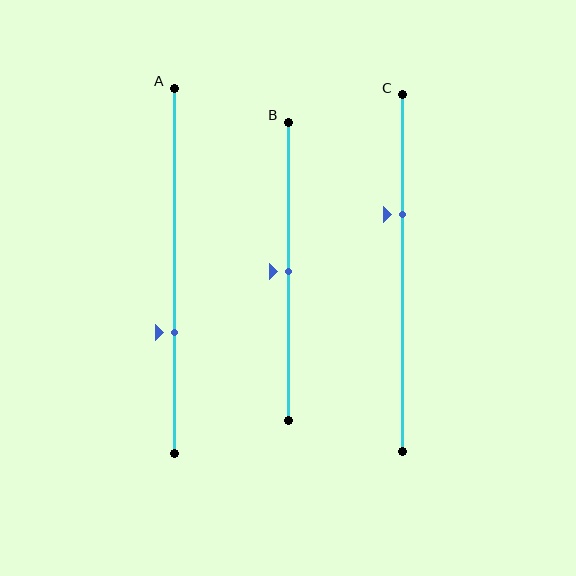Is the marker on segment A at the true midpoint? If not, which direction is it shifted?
No, the marker on segment A is shifted downward by about 17% of the segment length.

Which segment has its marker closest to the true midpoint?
Segment B has its marker closest to the true midpoint.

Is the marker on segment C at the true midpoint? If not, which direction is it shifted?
No, the marker on segment C is shifted upward by about 16% of the segment length.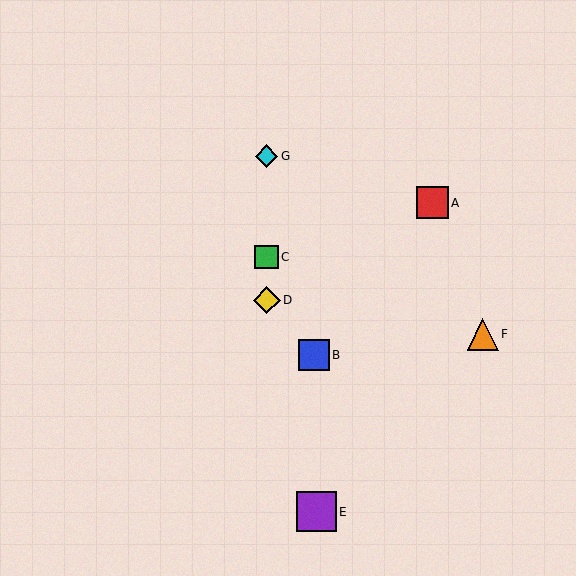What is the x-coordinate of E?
Object E is at x≈316.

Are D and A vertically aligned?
No, D is at x≈267 and A is at x≈432.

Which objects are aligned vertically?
Objects C, D, G are aligned vertically.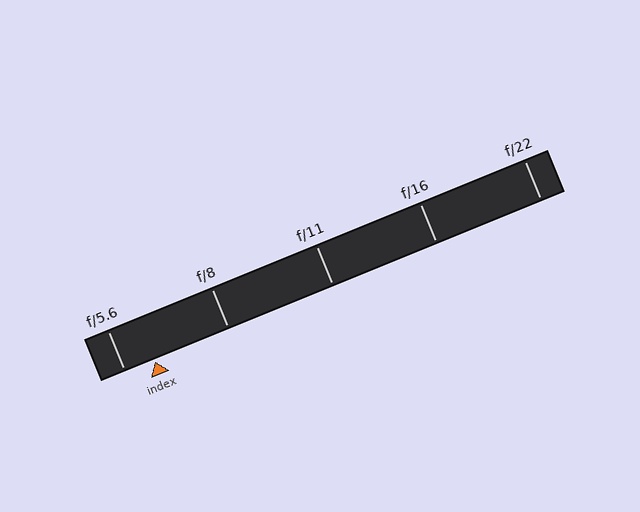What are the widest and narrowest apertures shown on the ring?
The widest aperture shown is f/5.6 and the narrowest is f/22.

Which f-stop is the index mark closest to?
The index mark is closest to f/5.6.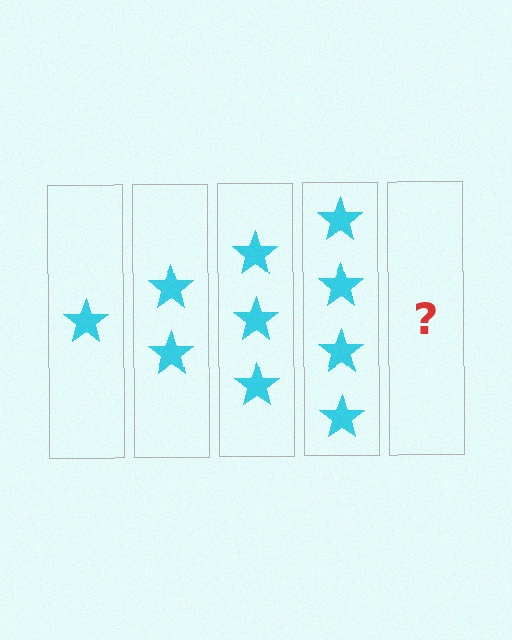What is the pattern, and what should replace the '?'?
The pattern is that each step adds one more star. The '?' should be 5 stars.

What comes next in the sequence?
The next element should be 5 stars.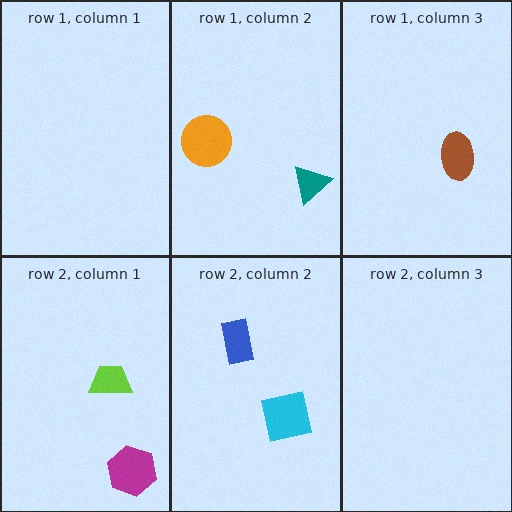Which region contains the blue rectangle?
The row 2, column 2 region.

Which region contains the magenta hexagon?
The row 2, column 1 region.